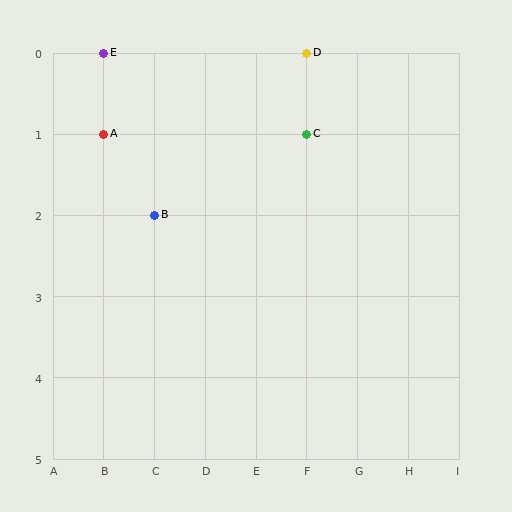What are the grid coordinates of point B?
Point B is at grid coordinates (C, 2).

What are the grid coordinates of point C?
Point C is at grid coordinates (F, 1).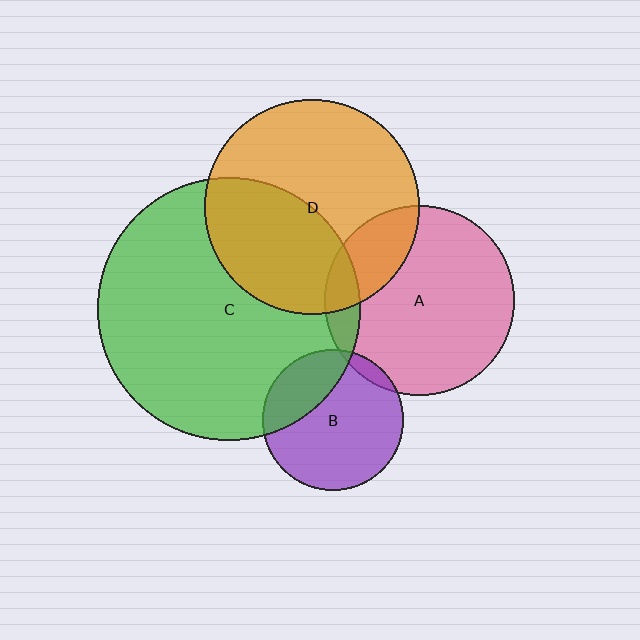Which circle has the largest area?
Circle C (green).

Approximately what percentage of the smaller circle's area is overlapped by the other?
Approximately 25%.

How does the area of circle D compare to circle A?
Approximately 1.3 times.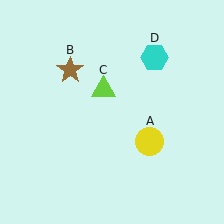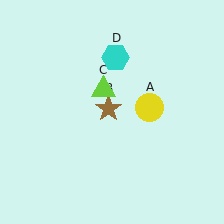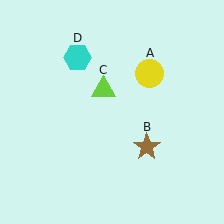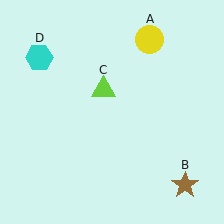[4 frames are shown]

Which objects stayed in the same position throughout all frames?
Lime triangle (object C) remained stationary.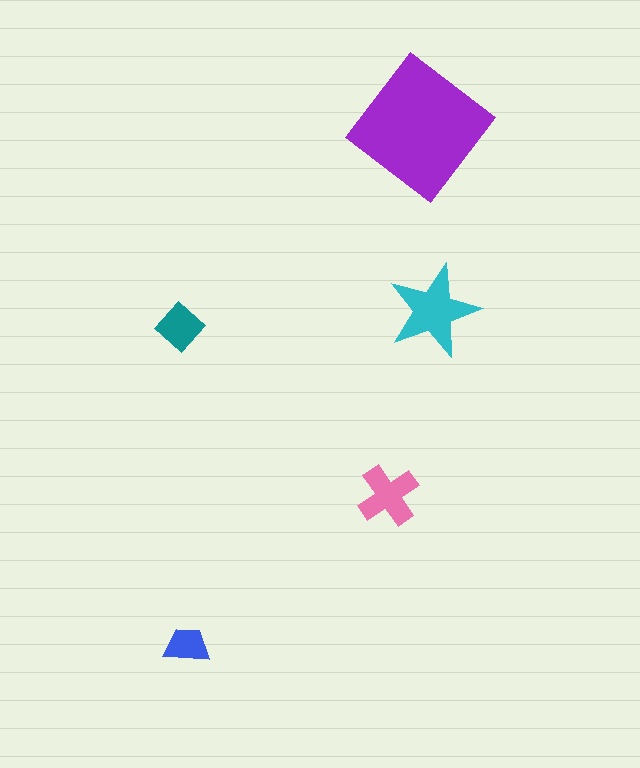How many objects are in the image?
There are 5 objects in the image.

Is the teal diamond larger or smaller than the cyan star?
Smaller.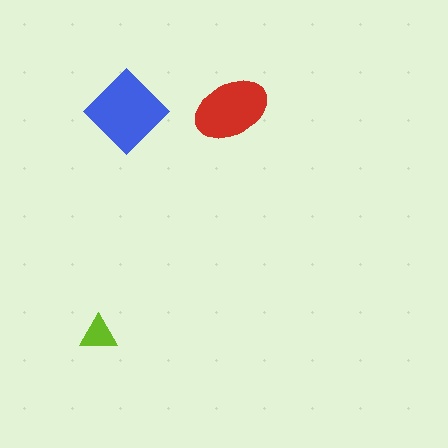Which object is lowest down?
The lime triangle is bottommost.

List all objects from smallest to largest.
The lime triangle, the red ellipse, the blue diamond.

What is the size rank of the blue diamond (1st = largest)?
1st.